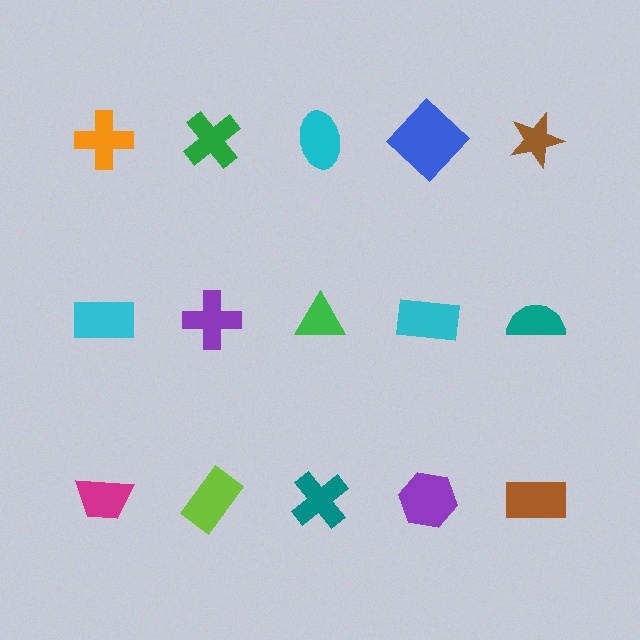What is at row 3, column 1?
A magenta trapezoid.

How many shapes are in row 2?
5 shapes.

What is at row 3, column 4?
A purple hexagon.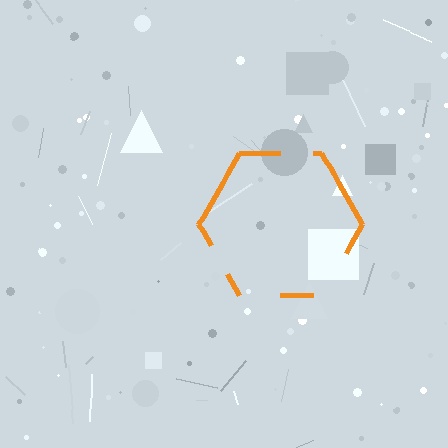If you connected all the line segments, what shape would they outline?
They would outline a hexagon.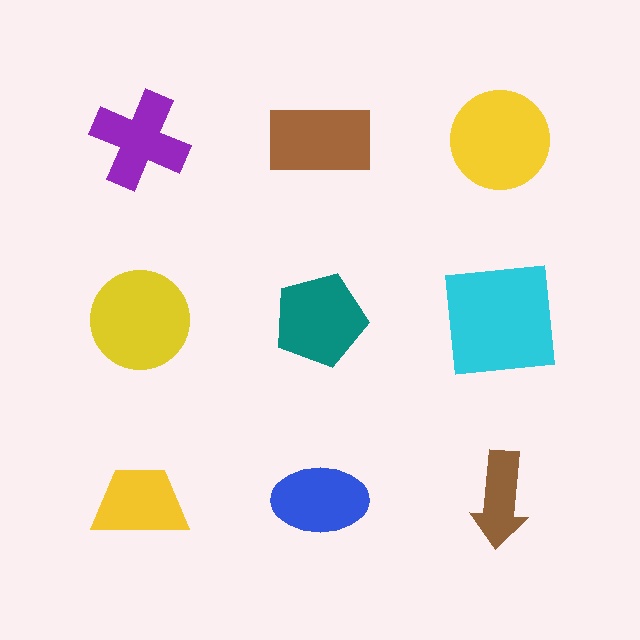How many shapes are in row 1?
3 shapes.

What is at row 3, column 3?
A brown arrow.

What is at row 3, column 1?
A yellow trapezoid.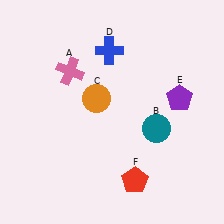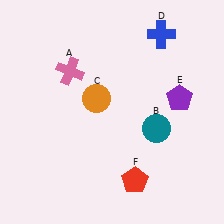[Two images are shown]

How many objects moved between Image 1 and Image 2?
1 object moved between the two images.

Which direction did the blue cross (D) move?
The blue cross (D) moved right.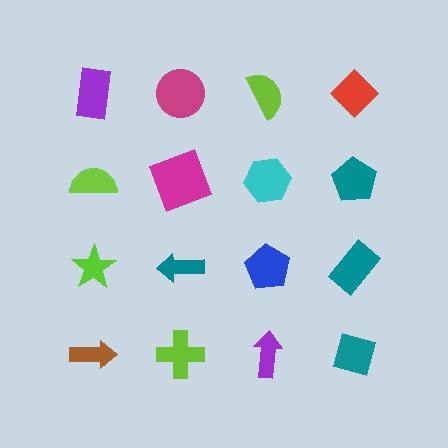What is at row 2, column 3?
A cyan hexagon.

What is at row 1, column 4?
A red diamond.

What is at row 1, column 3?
A lime semicircle.